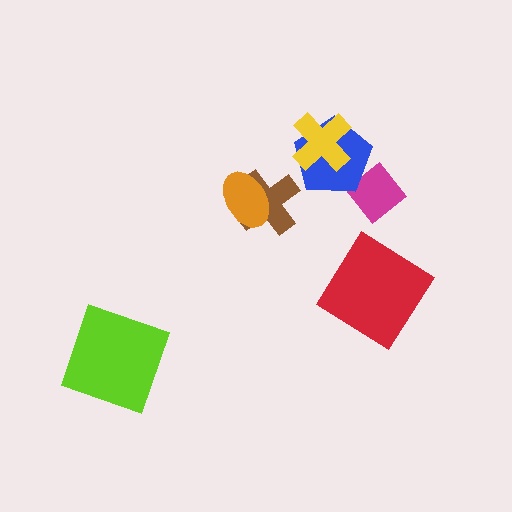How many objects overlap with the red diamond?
0 objects overlap with the red diamond.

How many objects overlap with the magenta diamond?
1 object overlaps with the magenta diamond.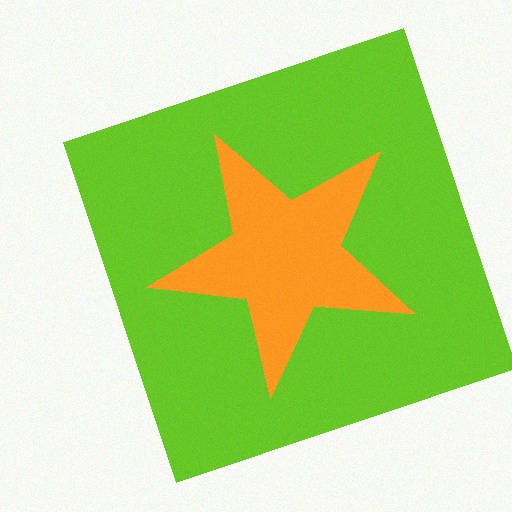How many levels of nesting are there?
2.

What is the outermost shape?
The lime square.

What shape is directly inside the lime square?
The orange star.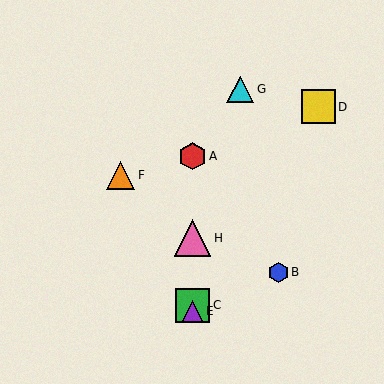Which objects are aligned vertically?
Objects A, C, E, H are aligned vertically.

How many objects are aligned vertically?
4 objects (A, C, E, H) are aligned vertically.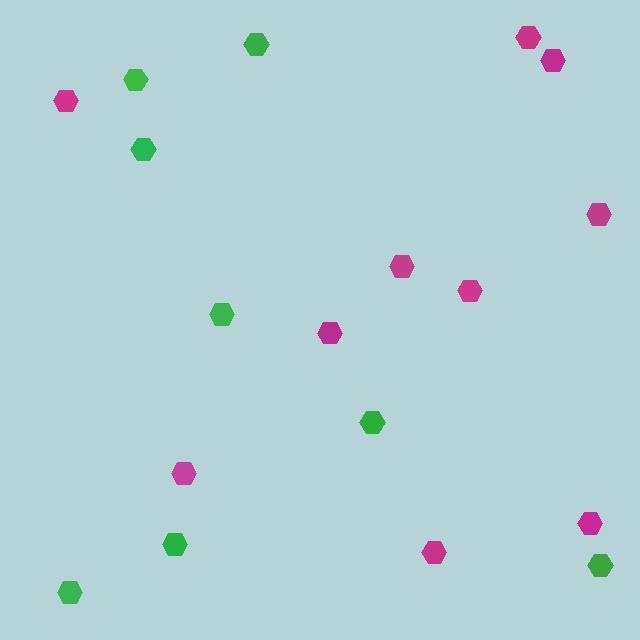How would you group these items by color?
There are 2 groups: one group of green hexagons (8) and one group of magenta hexagons (10).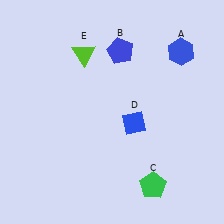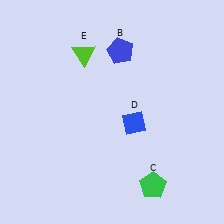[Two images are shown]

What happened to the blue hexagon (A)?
The blue hexagon (A) was removed in Image 2. It was in the top-right area of Image 1.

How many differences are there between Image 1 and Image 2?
There is 1 difference between the two images.